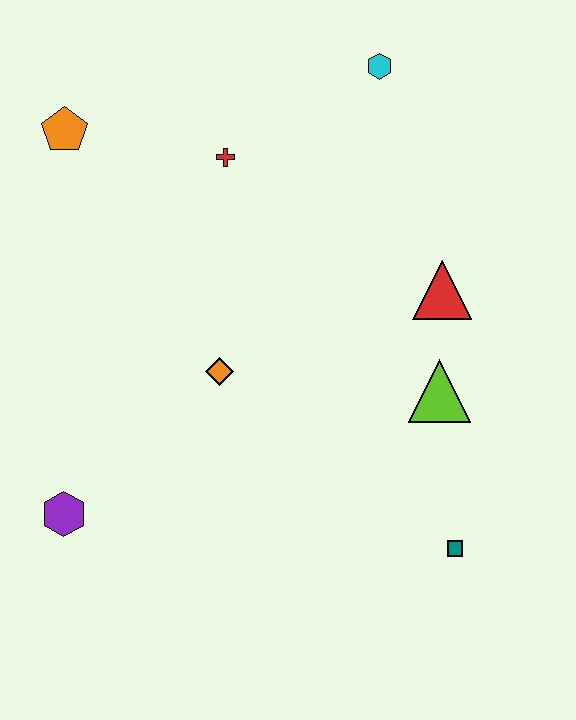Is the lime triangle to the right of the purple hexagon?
Yes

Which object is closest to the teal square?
The lime triangle is closest to the teal square.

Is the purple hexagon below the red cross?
Yes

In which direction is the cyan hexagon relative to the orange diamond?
The cyan hexagon is above the orange diamond.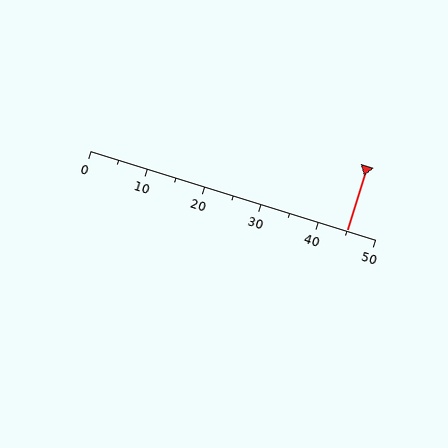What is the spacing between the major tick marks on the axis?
The major ticks are spaced 10 apart.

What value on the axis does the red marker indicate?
The marker indicates approximately 45.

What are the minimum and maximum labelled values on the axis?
The axis runs from 0 to 50.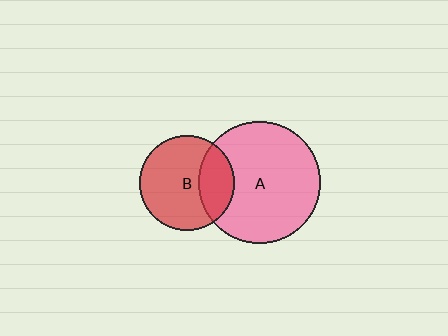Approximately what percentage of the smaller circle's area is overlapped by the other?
Approximately 30%.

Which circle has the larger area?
Circle A (pink).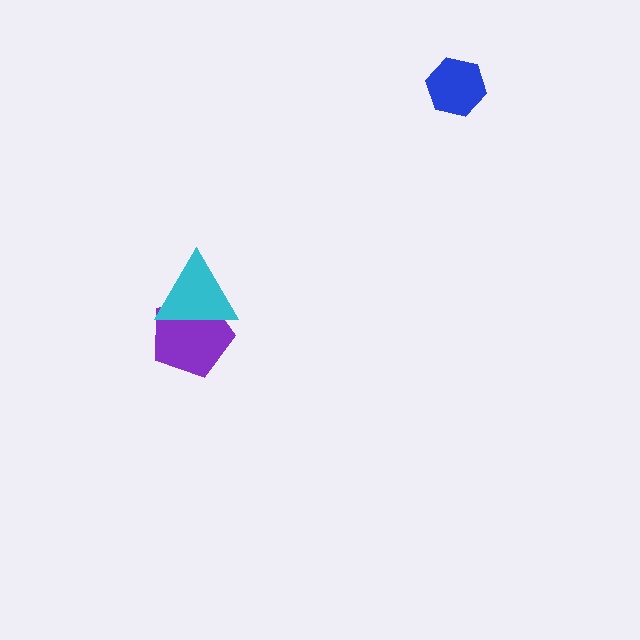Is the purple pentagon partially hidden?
Yes, it is partially covered by another shape.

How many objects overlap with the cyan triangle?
1 object overlaps with the cyan triangle.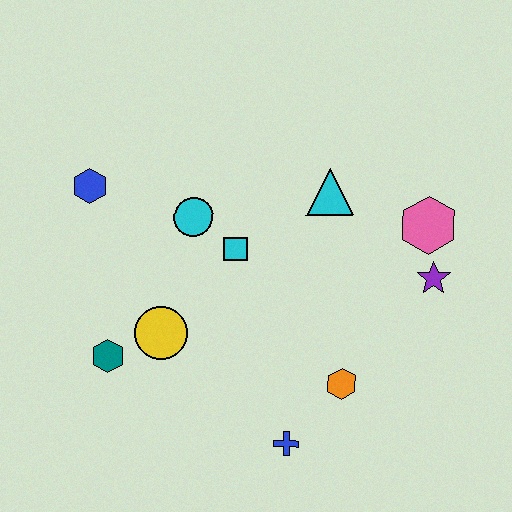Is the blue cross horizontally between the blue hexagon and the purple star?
Yes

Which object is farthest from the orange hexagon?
The blue hexagon is farthest from the orange hexagon.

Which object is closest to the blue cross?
The orange hexagon is closest to the blue cross.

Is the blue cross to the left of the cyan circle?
No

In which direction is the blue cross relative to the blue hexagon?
The blue cross is below the blue hexagon.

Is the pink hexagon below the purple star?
No